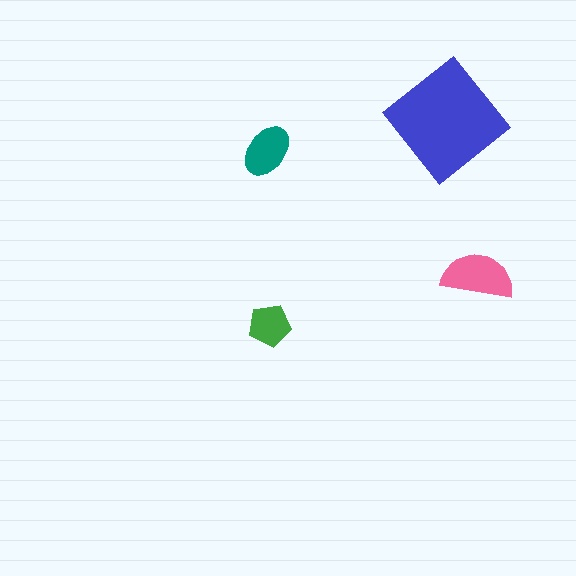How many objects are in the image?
There are 4 objects in the image.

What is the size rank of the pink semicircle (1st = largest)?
2nd.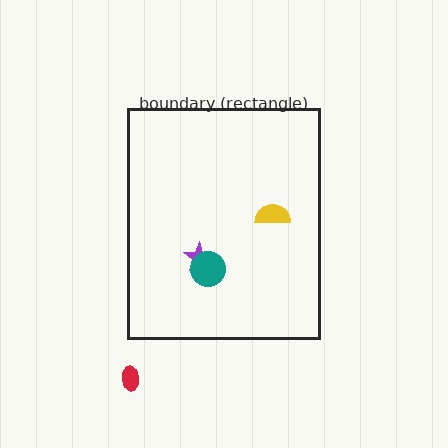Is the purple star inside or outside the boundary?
Inside.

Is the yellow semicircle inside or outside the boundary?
Inside.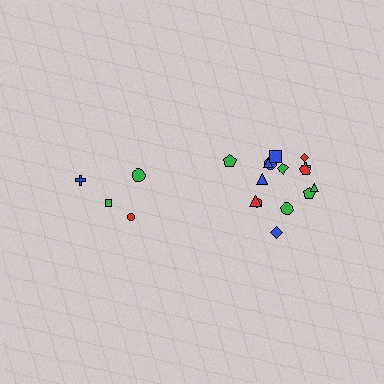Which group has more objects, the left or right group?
The right group.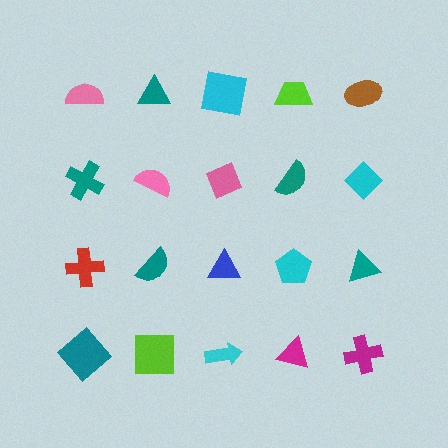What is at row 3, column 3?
A blue triangle.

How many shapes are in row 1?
5 shapes.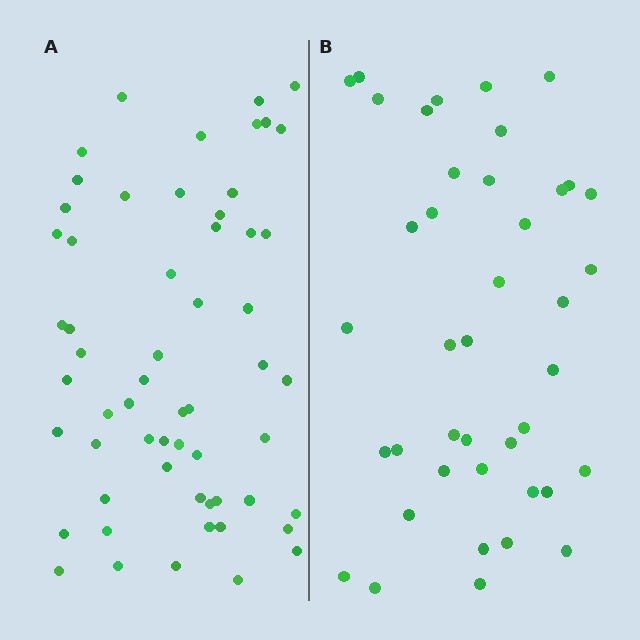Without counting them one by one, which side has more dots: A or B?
Region A (the left region) has more dots.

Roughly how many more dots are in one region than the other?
Region A has approximately 15 more dots than region B.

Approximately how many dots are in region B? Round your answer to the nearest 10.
About 40 dots. (The exact count is 41, which rounds to 40.)